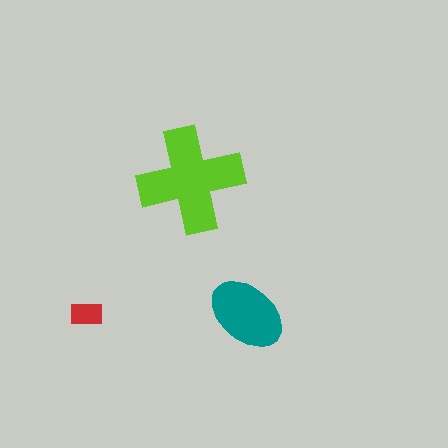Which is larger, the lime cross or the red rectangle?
The lime cross.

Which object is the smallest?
The red rectangle.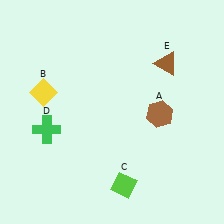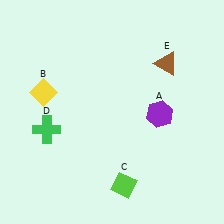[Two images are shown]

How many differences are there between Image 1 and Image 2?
There is 1 difference between the two images.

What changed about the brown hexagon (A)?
In Image 1, A is brown. In Image 2, it changed to purple.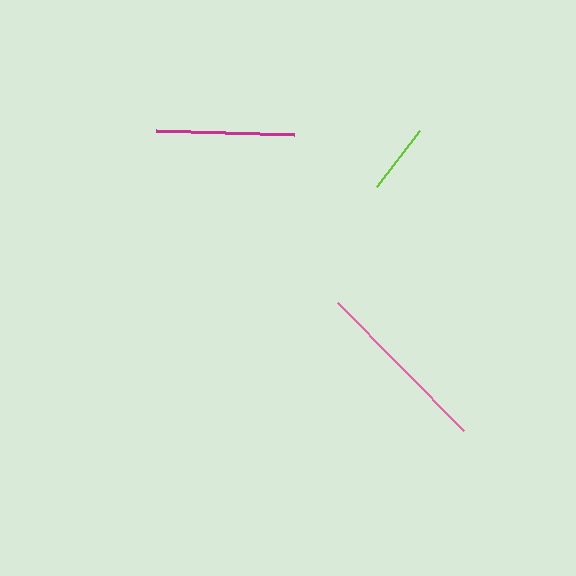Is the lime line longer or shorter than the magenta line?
The magenta line is longer than the lime line.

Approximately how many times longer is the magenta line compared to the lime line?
The magenta line is approximately 2.0 times the length of the lime line.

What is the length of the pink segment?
The pink segment is approximately 179 pixels long.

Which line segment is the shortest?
The lime line is the shortest at approximately 70 pixels.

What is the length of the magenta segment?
The magenta segment is approximately 138 pixels long.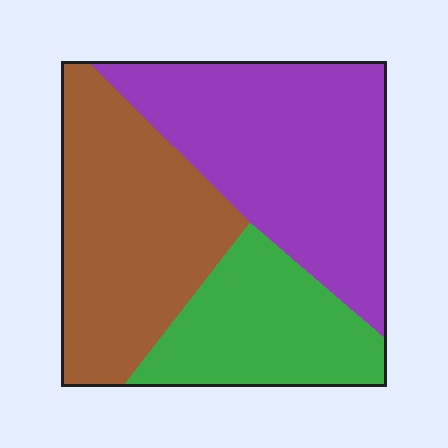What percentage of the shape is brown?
Brown covers 36% of the shape.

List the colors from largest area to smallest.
From largest to smallest: purple, brown, green.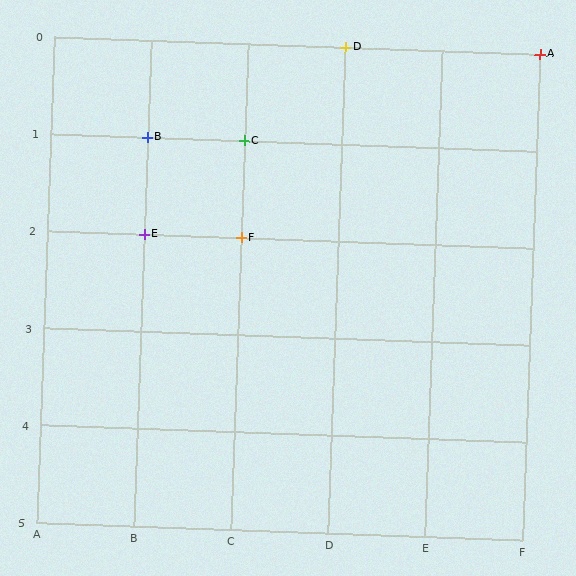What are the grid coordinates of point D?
Point D is at grid coordinates (D, 0).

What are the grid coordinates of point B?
Point B is at grid coordinates (B, 1).